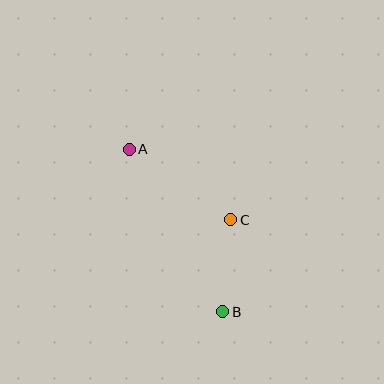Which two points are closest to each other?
Points B and C are closest to each other.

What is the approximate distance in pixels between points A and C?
The distance between A and C is approximately 123 pixels.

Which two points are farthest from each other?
Points A and B are farthest from each other.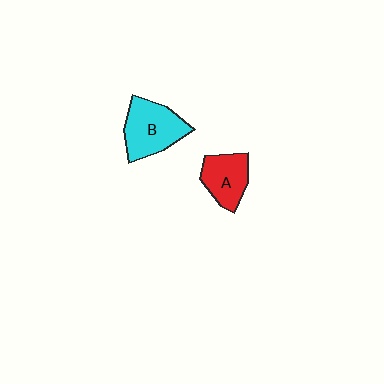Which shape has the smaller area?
Shape A (red).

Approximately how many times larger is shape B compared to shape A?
Approximately 1.3 times.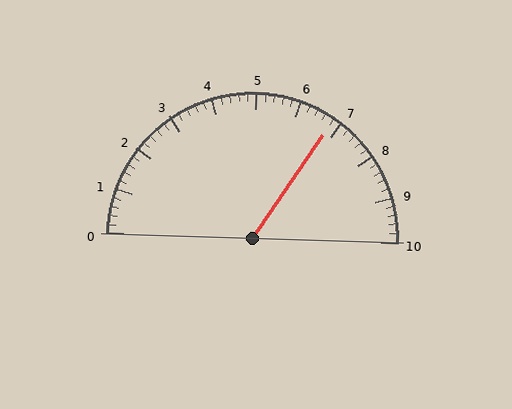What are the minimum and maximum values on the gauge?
The gauge ranges from 0 to 10.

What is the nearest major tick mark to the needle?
The nearest major tick mark is 7.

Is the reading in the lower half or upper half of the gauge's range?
The reading is in the upper half of the range (0 to 10).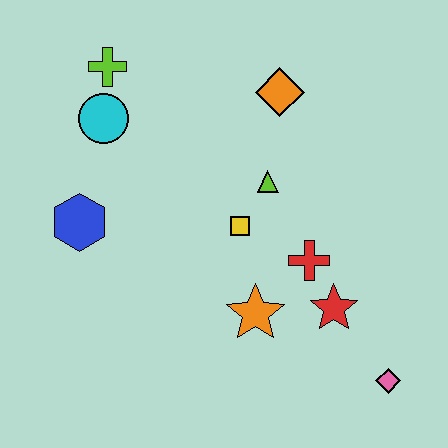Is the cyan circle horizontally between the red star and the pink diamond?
No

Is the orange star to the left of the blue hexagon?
No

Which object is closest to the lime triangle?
The yellow square is closest to the lime triangle.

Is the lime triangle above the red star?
Yes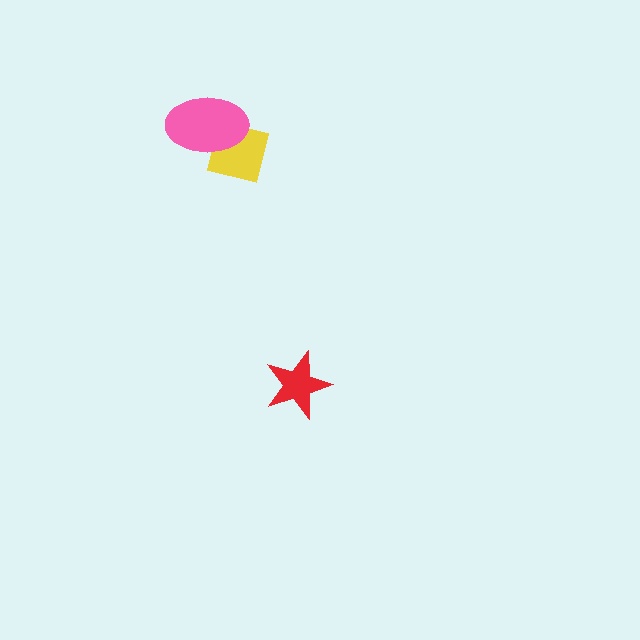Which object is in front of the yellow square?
The pink ellipse is in front of the yellow square.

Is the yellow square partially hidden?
Yes, it is partially covered by another shape.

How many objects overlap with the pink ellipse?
1 object overlaps with the pink ellipse.